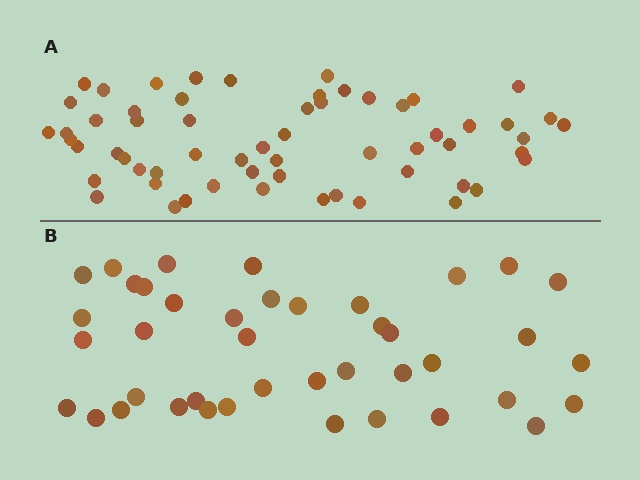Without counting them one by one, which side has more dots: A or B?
Region A (the top region) has more dots.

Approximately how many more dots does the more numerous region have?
Region A has approximately 20 more dots than region B.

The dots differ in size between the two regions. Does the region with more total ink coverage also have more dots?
No. Region B has more total ink coverage because its dots are larger, but region A actually contains more individual dots. Total area can be misleading — the number of items is what matters here.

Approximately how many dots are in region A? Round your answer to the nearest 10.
About 60 dots.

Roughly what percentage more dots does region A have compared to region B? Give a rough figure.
About 45% more.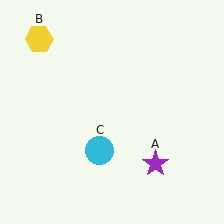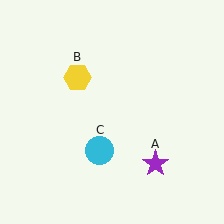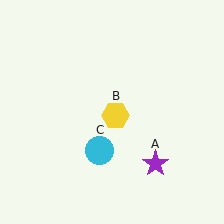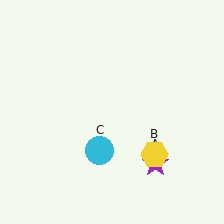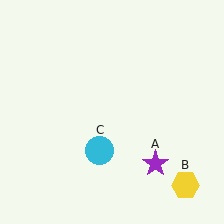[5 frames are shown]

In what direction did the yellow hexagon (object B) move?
The yellow hexagon (object B) moved down and to the right.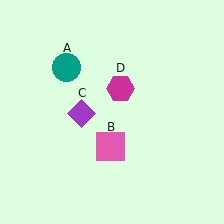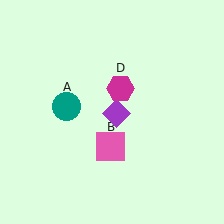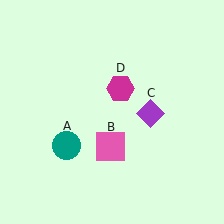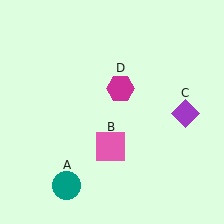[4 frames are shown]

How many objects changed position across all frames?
2 objects changed position: teal circle (object A), purple diamond (object C).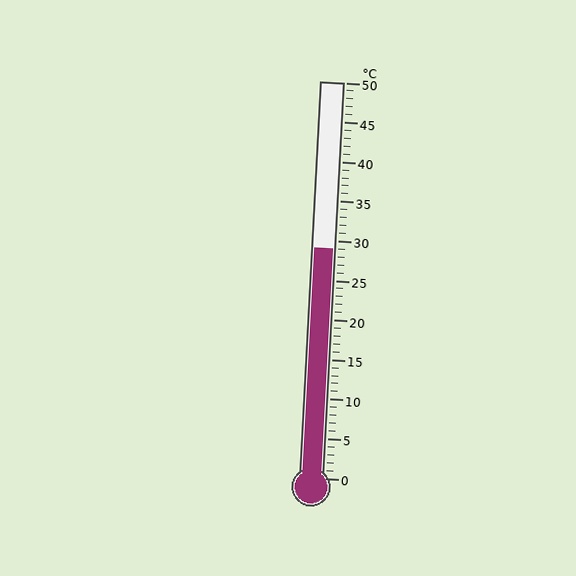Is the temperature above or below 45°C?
The temperature is below 45°C.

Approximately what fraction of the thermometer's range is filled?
The thermometer is filled to approximately 60% of its range.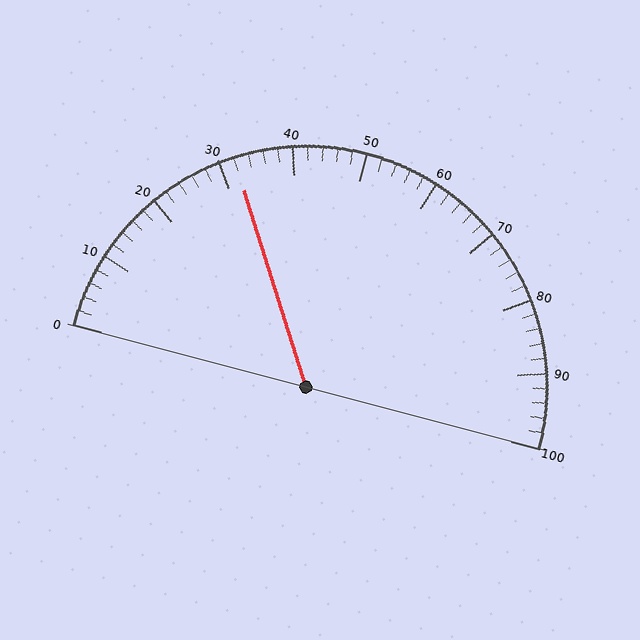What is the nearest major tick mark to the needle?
The nearest major tick mark is 30.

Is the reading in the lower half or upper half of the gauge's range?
The reading is in the lower half of the range (0 to 100).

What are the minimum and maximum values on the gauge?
The gauge ranges from 0 to 100.